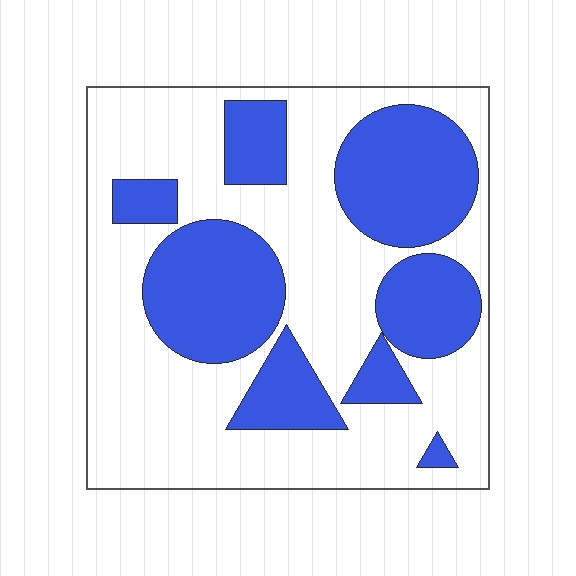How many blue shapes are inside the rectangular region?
8.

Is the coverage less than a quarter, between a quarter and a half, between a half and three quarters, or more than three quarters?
Between a quarter and a half.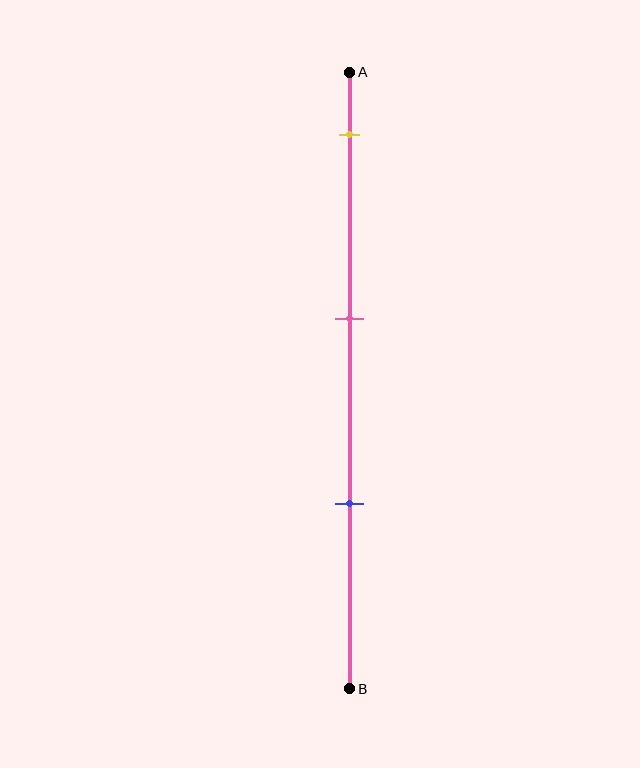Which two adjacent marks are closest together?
The pink and blue marks are the closest adjacent pair.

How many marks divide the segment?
There are 3 marks dividing the segment.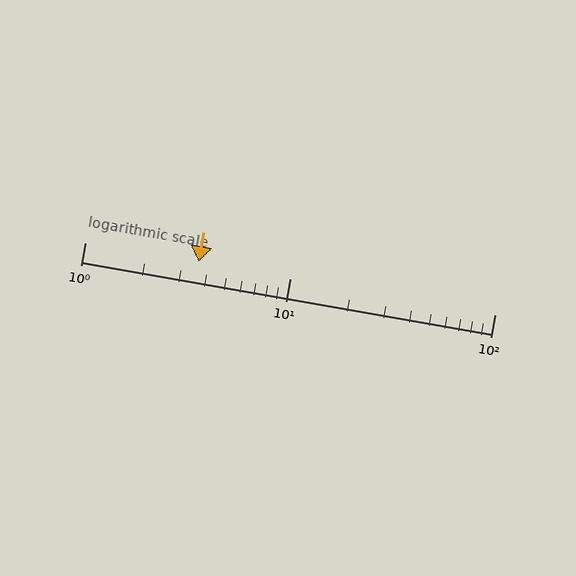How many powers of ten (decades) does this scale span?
The scale spans 2 decades, from 1 to 100.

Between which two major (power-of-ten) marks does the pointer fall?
The pointer is between 1 and 10.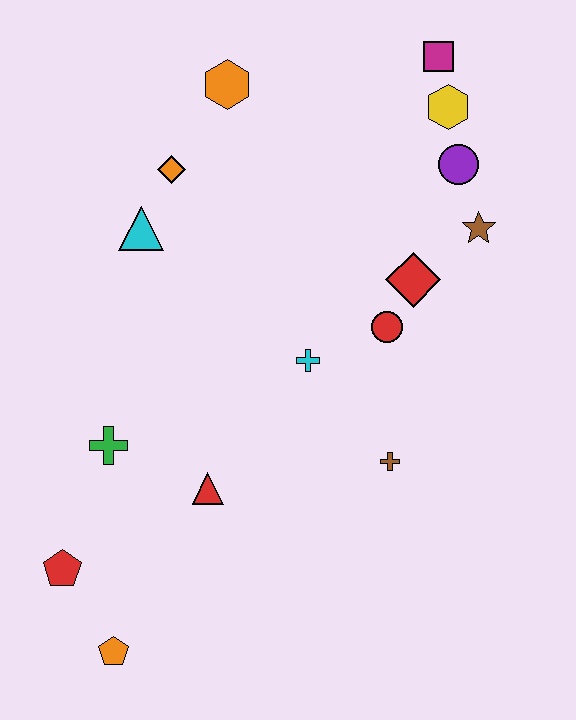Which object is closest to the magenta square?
The yellow hexagon is closest to the magenta square.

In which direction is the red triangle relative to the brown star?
The red triangle is to the left of the brown star.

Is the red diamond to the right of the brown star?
No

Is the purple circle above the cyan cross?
Yes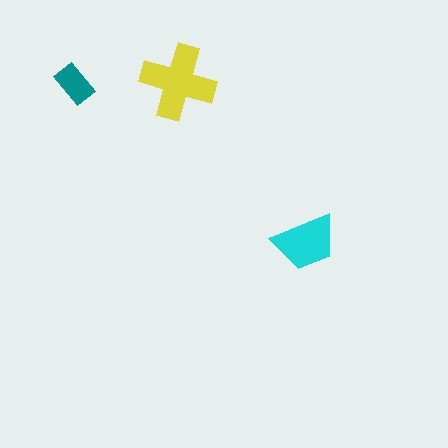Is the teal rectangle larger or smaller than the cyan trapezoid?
Smaller.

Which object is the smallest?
The teal rectangle.